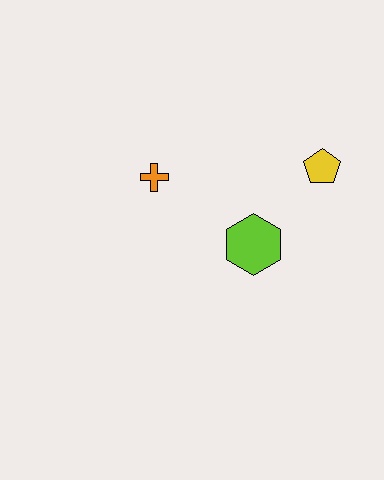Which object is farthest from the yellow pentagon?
The orange cross is farthest from the yellow pentagon.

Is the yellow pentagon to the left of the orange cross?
No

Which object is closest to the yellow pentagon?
The lime hexagon is closest to the yellow pentagon.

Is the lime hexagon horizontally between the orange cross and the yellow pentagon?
Yes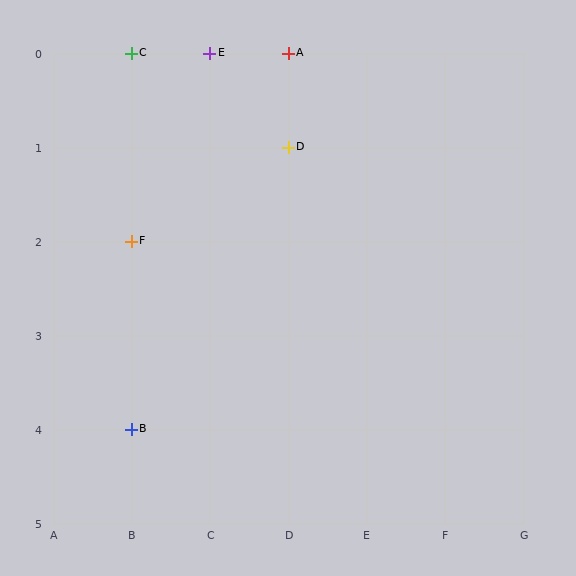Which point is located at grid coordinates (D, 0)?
Point A is at (D, 0).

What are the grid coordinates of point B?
Point B is at grid coordinates (B, 4).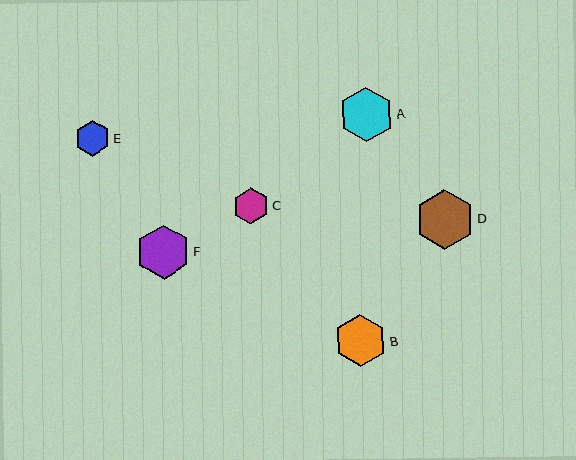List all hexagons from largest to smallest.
From largest to smallest: D, A, F, B, C, E.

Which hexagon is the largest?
Hexagon D is the largest with a size of approximately 59 pixels.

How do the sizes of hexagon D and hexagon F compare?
Hexagon D and hexagon F are approximately the same size.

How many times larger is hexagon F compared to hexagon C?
Hexagon F is approximately 1.5 times the size of hexagon C.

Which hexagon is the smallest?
Hexagon E is the smallest with a size of approximately 36 pixels.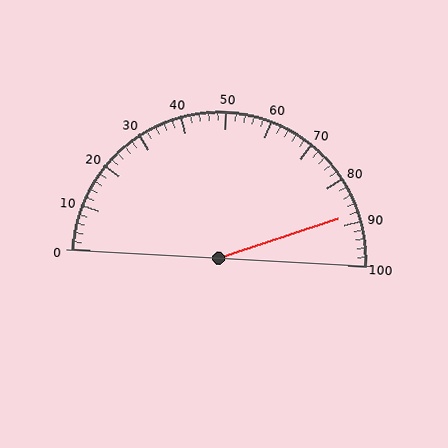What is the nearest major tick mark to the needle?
The nearest major tick mark is 90.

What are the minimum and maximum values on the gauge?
The gauge ranges from 0 to 100.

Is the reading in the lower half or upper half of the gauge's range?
The reading is in the upper half of the range (0 to 100).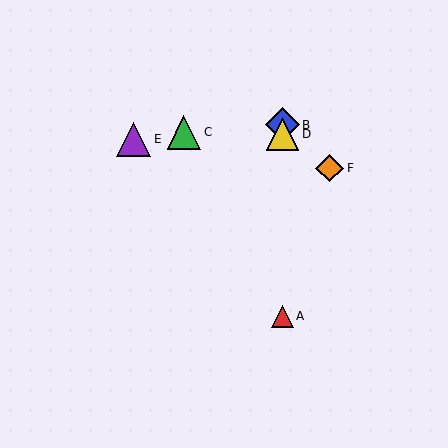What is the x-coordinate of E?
Object E is at x≈134.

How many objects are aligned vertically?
3 objects (A, B, D) are aligned vertically.